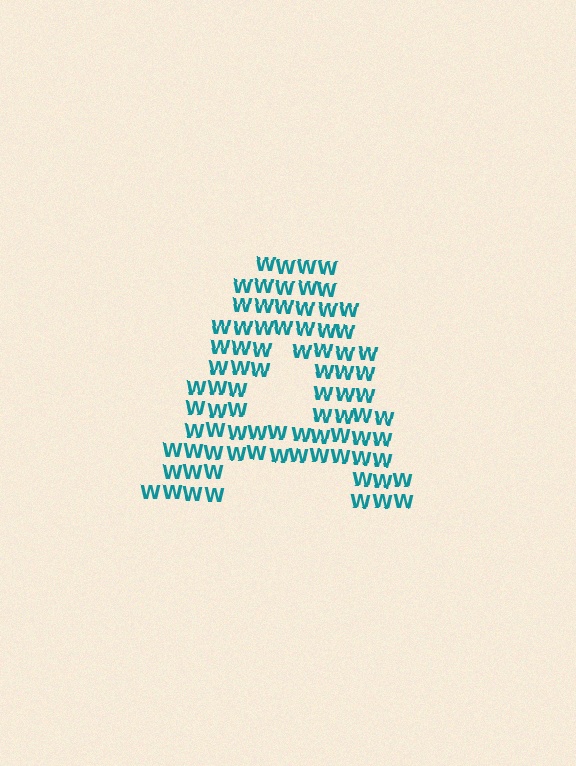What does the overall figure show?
The overall figure shows the letter A.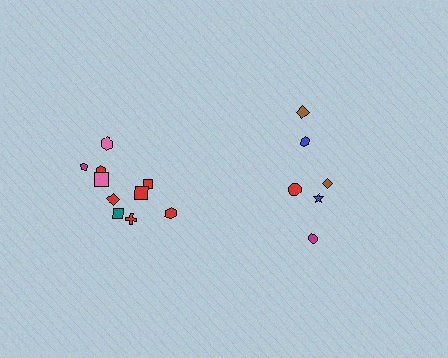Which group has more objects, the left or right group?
The left group.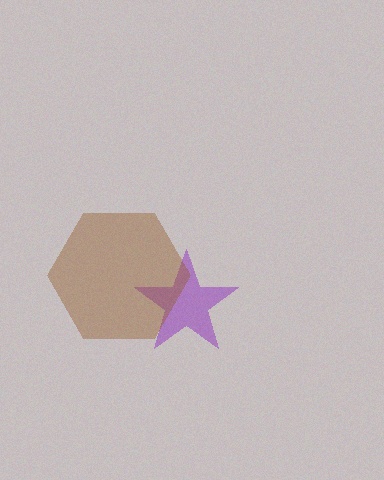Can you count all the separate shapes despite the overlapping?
Yes, there are 2 separate shapes.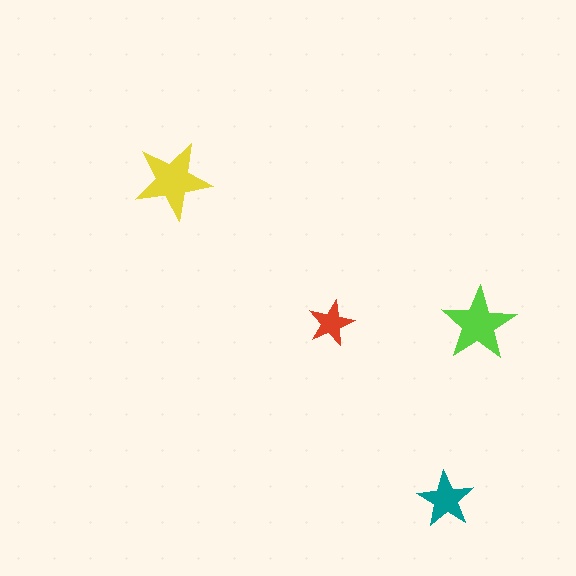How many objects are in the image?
There are 4 objects in the image.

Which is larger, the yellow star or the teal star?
The yellow one.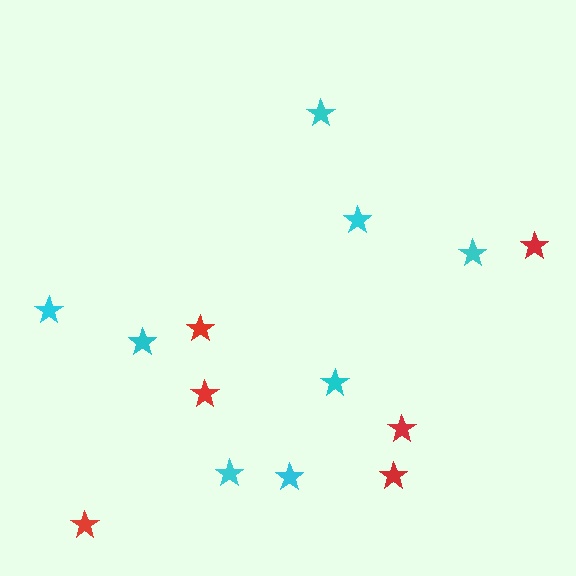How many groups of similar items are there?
There are 2 groups: one group of red stars (6) and one group of cyan stars (8).